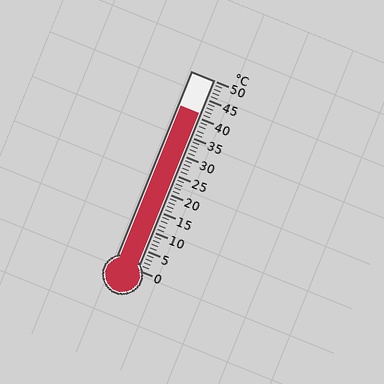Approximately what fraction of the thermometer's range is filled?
The thermometer is filled to approximately 80% of its range.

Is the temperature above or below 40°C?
The temperature is above 40°C.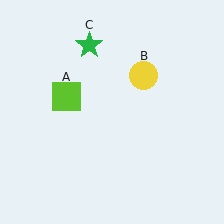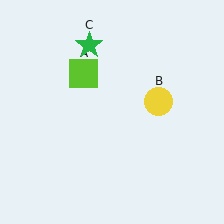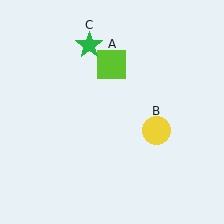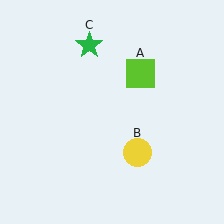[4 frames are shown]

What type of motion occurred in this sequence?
The lime square (object A), yellow circle (object B) rotated clockwise around the center of the scene.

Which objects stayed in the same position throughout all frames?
Green star (object C) remained stationary.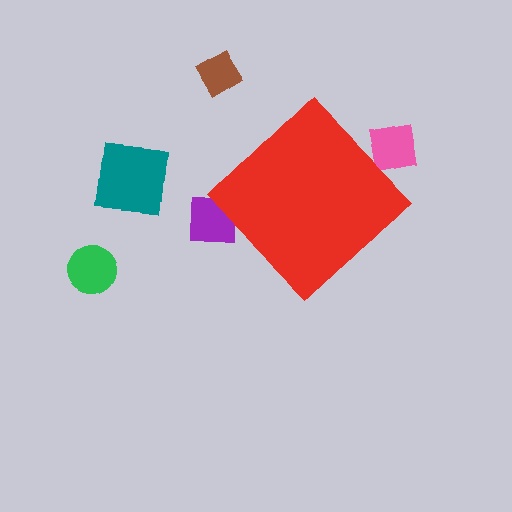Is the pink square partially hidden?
Yes, the pink square is partially hidden behind the red diamond.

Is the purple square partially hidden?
Yes, the purple square is partially hidden behind the red diamond.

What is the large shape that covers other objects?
A red diamond.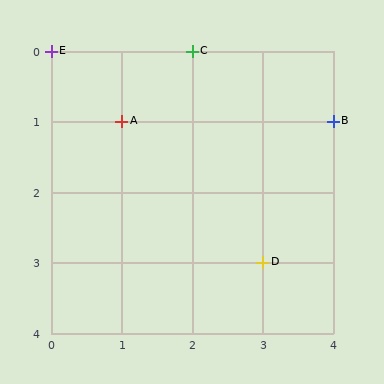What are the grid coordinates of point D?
Point D is at grid coordinates (3, 3).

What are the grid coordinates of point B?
Point B is at grid coordinates (4, 1).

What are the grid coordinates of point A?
Point A is at grid coordinates (1, 1).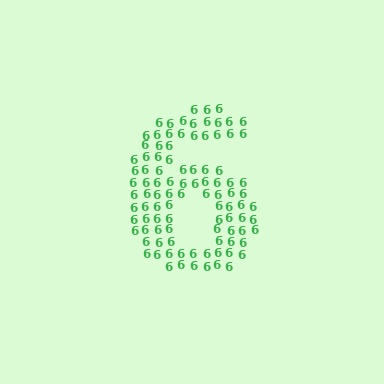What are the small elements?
The small elements are digit 6's.